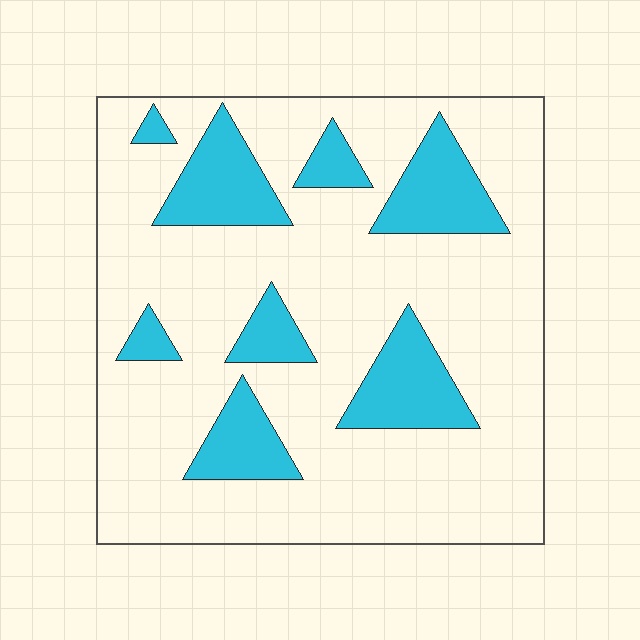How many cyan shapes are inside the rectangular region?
8.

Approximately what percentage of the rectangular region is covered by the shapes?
Approximately 20%.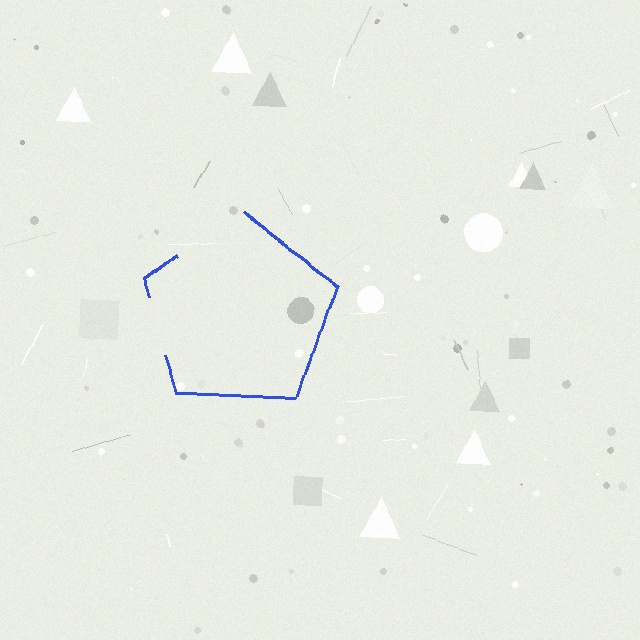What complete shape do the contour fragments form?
The contour fragments form a pentagon.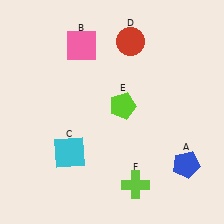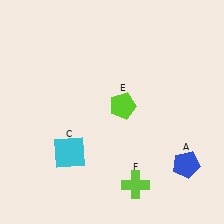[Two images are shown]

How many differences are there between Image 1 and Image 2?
There are 2 differences between the two images.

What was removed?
The pink square (B), the red circle (D) were removed in Image 2.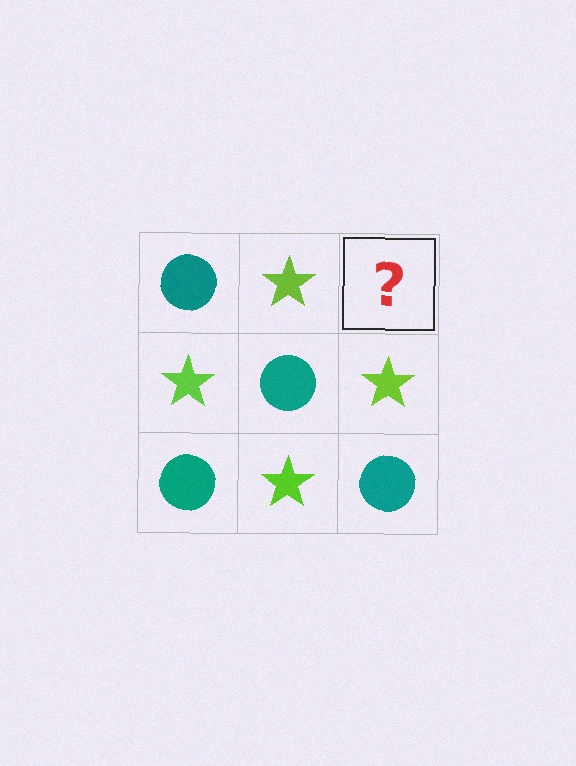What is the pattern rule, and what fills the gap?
The rule is that it alternates teal circle and lime star in a checkerboard pattern. The gap should be filled with a teal circle.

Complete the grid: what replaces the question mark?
The question mark should be replaced with a teal circle.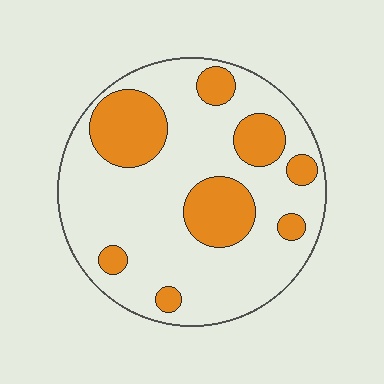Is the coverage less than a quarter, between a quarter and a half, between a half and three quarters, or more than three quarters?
Between a quarter and a half.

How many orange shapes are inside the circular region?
8.